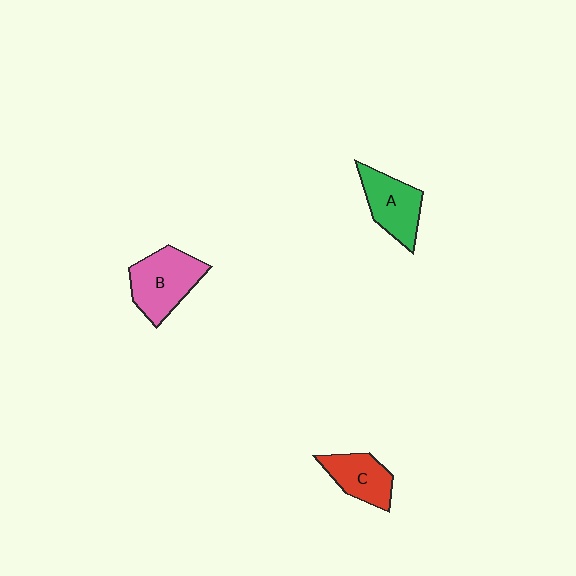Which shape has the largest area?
Shape B (pink).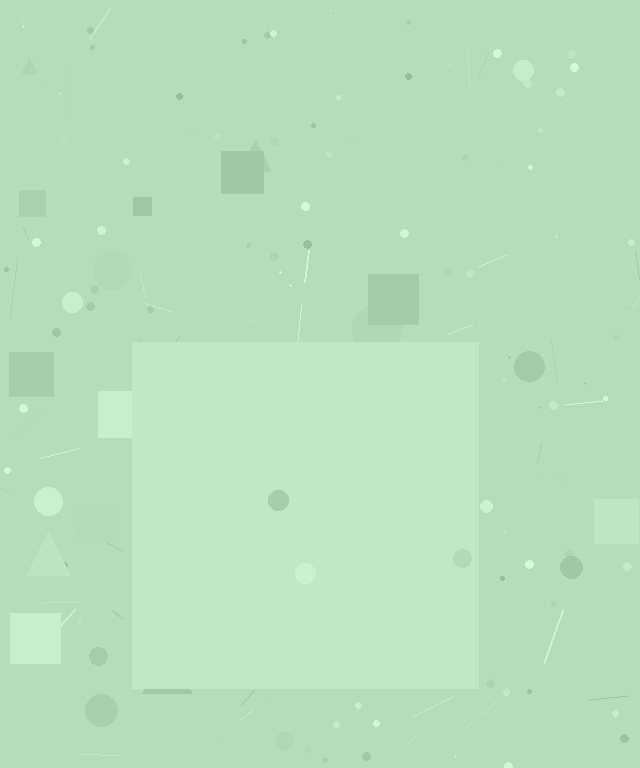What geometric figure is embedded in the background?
A square is embedded in the background.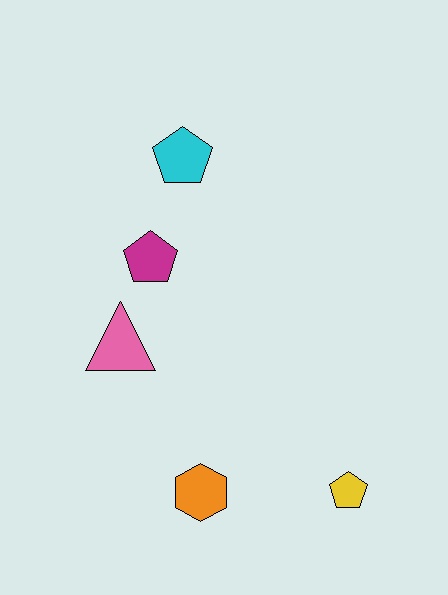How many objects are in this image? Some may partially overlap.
There are 5 objects.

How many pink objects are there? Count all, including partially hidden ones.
There is 1 pink object.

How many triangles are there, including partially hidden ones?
There is 1 triangle.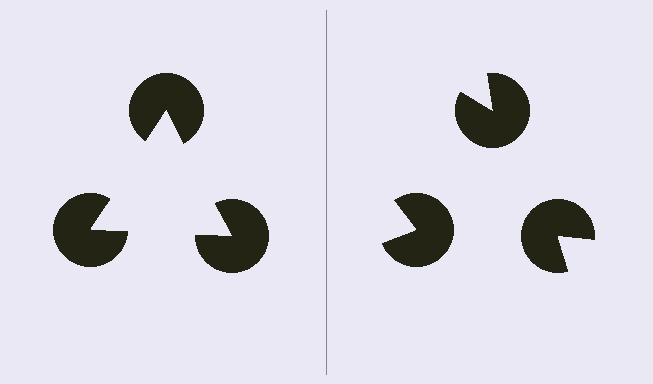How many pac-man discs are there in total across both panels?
6 — 3 on each side.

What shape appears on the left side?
An illusory triangle.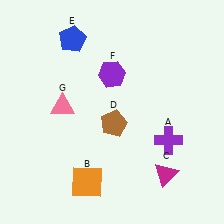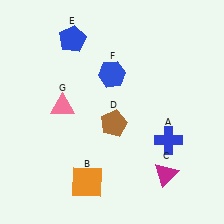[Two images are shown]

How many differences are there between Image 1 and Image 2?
There are 2 differences between the two images.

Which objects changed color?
A changed from purple to blue. F changed from purple to blue.